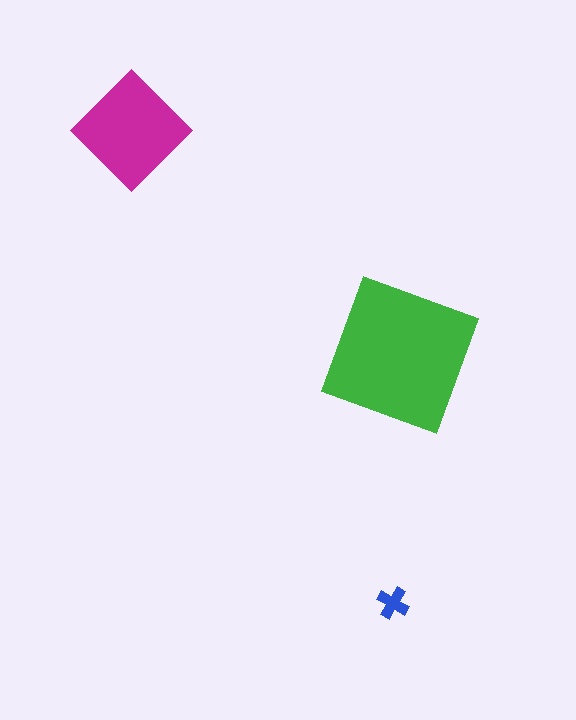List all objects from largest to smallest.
The green square, the magenta diamond, the blue cross.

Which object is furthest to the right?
The green square is rightmost.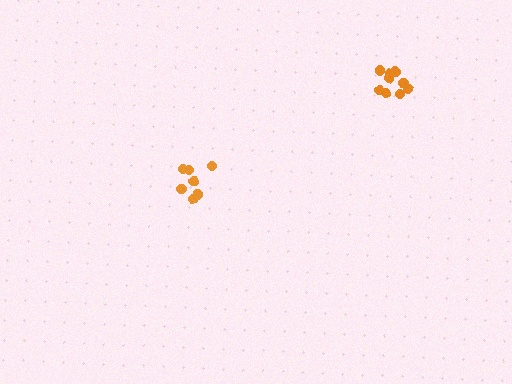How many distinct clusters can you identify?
There are 2 distinct clusters.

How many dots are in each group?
Group 1: 7 dots, Group 2: 10 dots (17 total).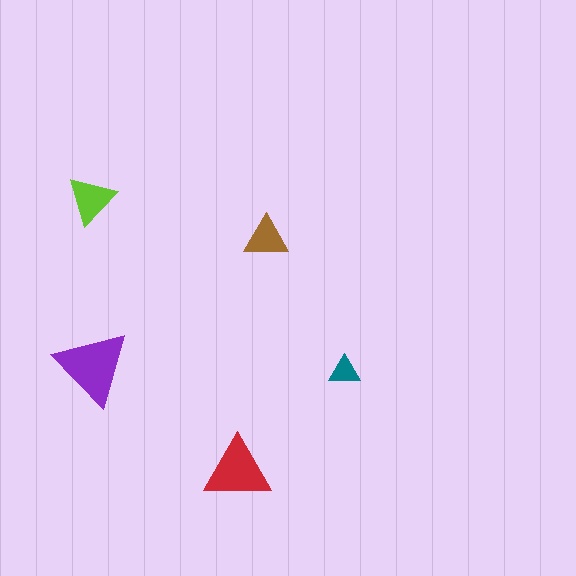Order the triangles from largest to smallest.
the purple one, the red one, the lime one, the brown one, the teal one.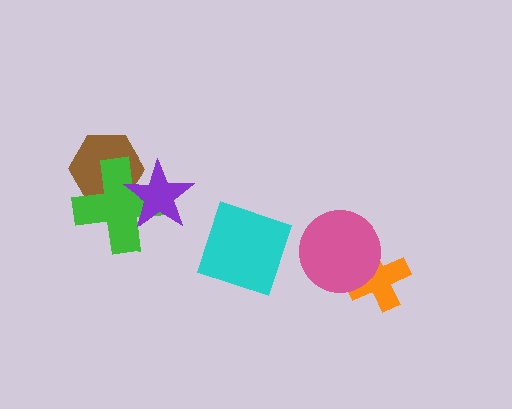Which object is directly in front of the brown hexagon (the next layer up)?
The green cross is directly in front of the brown hexagon.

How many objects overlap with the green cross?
2 objects overlap with the green cross.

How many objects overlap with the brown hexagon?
2 objects overlap with the brown hexagon.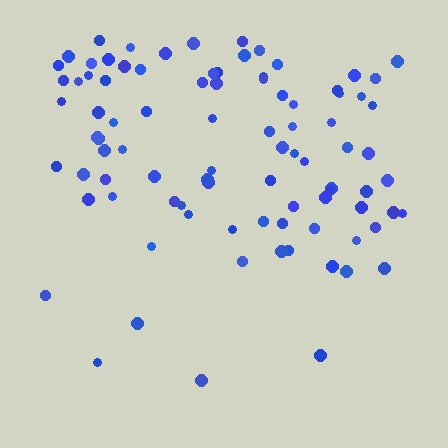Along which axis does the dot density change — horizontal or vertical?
Vertical.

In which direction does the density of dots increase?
From bottom to top, with the top side densest.